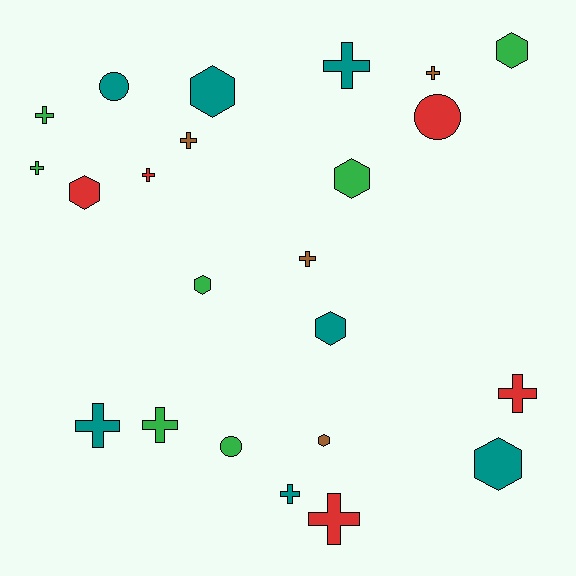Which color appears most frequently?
Green, with 7 objects.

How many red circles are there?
There is 1 red circle.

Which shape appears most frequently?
Cross, with 12 objects.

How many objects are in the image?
There are 23 objects.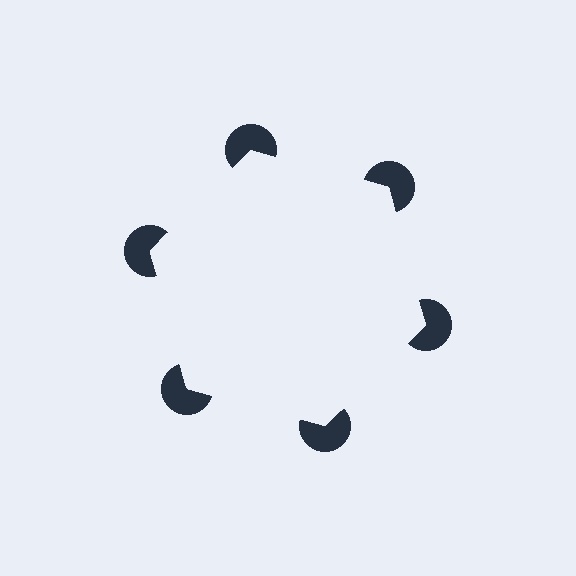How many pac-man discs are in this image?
There are 6 — one at each vertex of the illusory hexagon.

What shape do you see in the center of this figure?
An illusory hexagon — its edges are inferred from the aligned wedge cuts in the pac-man discs, not physically drawn.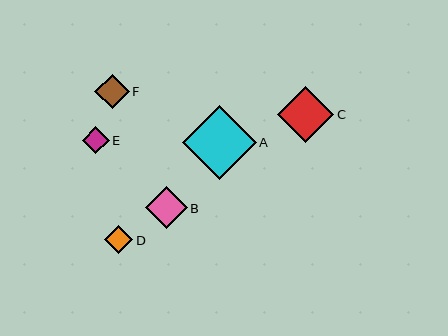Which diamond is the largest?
Diamond A is the largest with a size of approximately 74 pixels.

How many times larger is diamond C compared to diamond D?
Diamond C is approximately 2.0 times the size of diamond D.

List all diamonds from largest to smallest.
From largest to smallest: A, C, B, F, D, E.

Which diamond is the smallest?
Diamond E is the smallest with a size of approximately 27 pixels.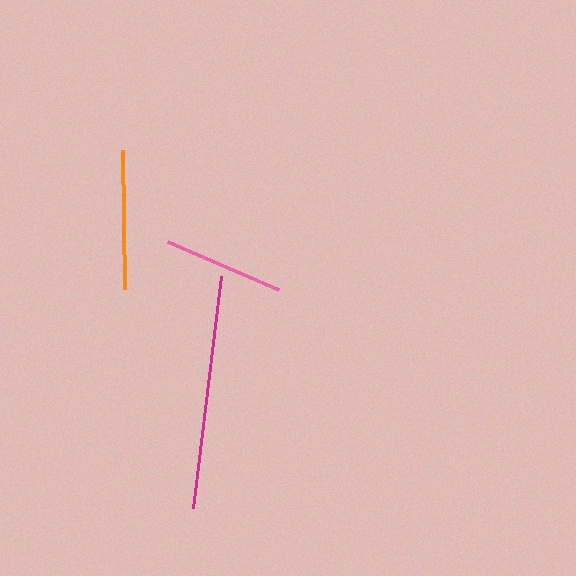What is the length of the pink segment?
The pink segment is approximately 121 pixels long.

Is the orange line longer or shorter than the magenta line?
The magenta line is longer than the orange line.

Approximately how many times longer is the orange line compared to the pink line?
The orange line is approximately 1.2 times the length of the pink line.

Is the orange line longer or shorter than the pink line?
The orange line is longer than the pink line.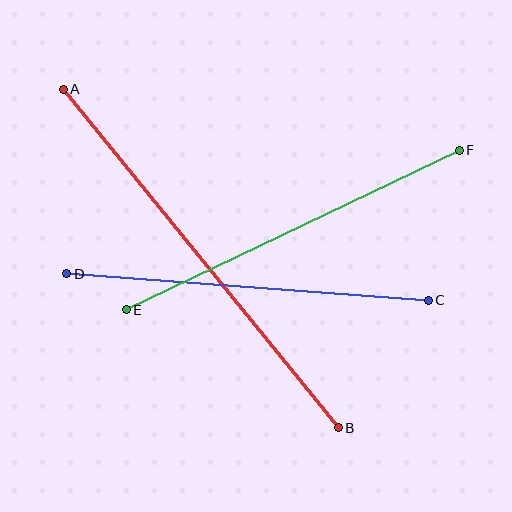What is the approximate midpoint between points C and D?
The midpoint is at approximately (247, 287) pixels.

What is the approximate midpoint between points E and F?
The midpoint is at approximately (293, 230) pixels.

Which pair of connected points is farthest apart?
Points A and B are farthest apart.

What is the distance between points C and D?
The distance is approximately 363 pixels.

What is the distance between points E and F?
The distance is approximately 370 pixels.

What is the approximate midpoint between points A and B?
The midpoint is at approximately (201, 259) pixels.